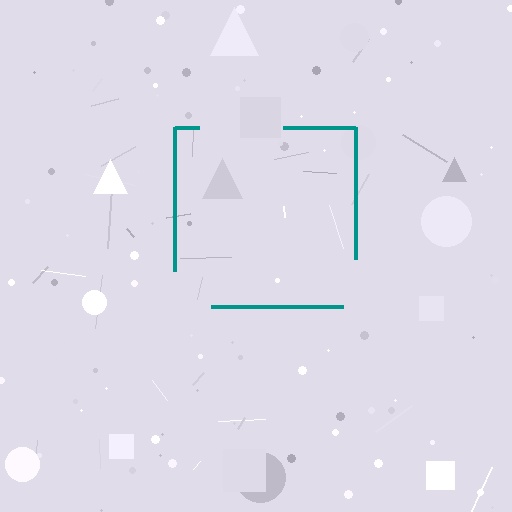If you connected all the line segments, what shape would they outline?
They would outline a square.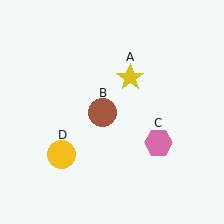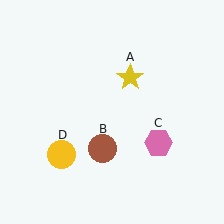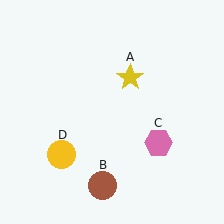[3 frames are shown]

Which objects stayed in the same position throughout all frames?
Yellow star (object A) and pink hexagon (object C) and yellow circle (object D) remained stationary.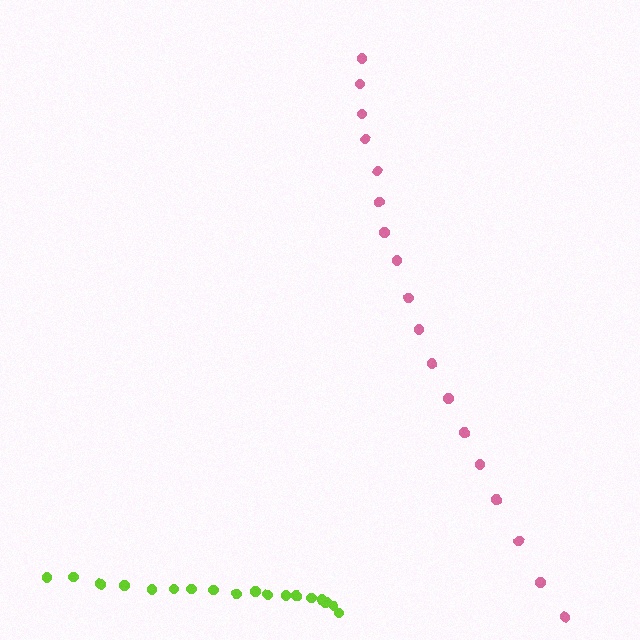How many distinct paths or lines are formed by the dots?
There are 2 distinct paths.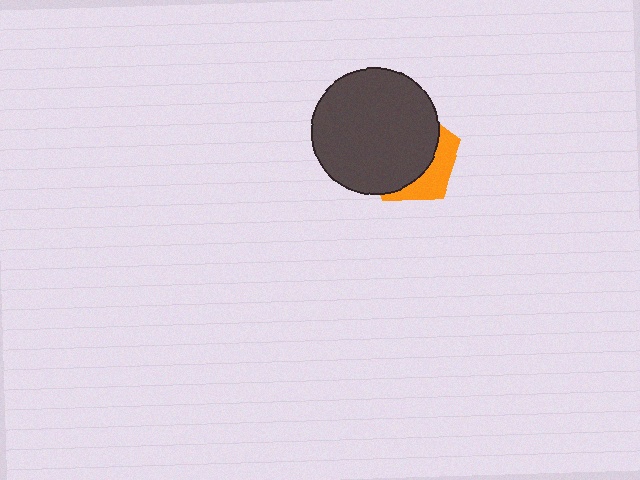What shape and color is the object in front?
The object in front is a dark gray circle.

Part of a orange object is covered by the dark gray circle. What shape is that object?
It is a pentagon.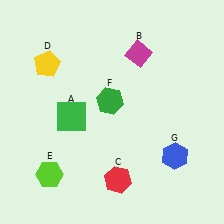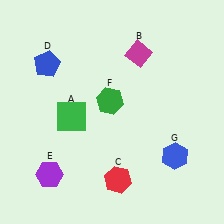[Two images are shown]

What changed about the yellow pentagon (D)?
In Image 1, D is yellow. In Image 2, it changed to blue.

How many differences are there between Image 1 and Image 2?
There are 2 differences between the two images.